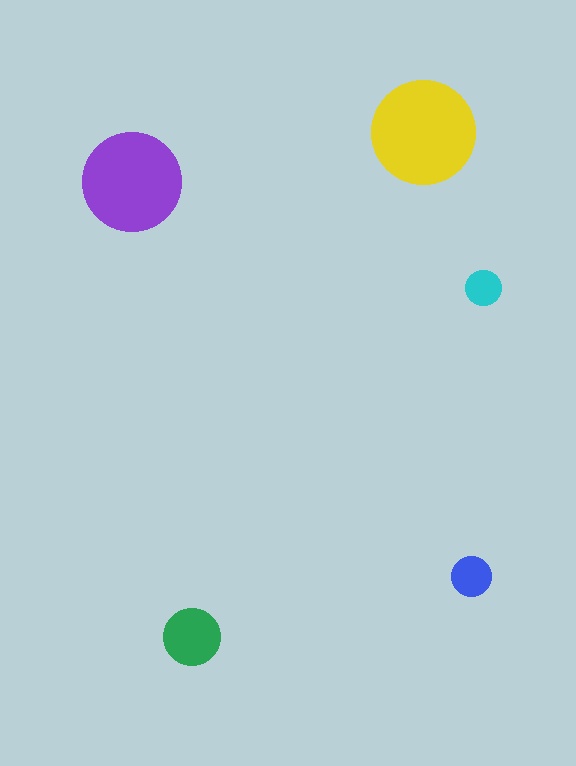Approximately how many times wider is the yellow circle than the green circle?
About 2 times wider.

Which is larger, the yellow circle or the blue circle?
The yellow one.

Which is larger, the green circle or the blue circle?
The green one.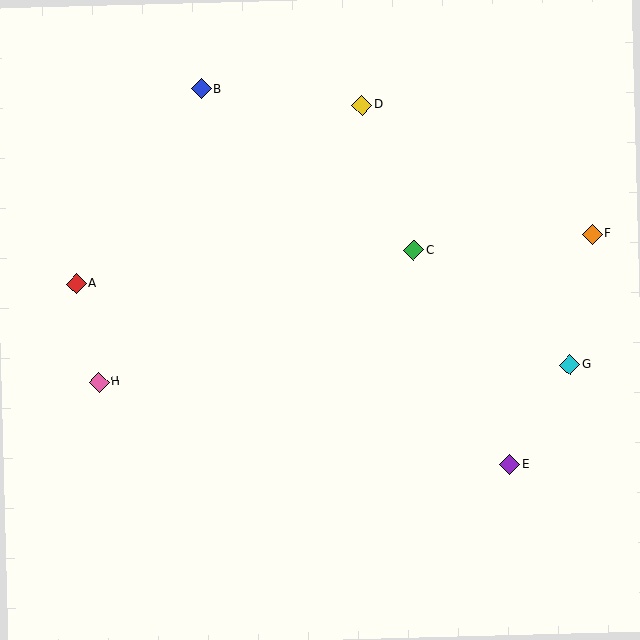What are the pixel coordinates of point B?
Point B is at (201, 89).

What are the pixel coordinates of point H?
Point H is at (99, 382).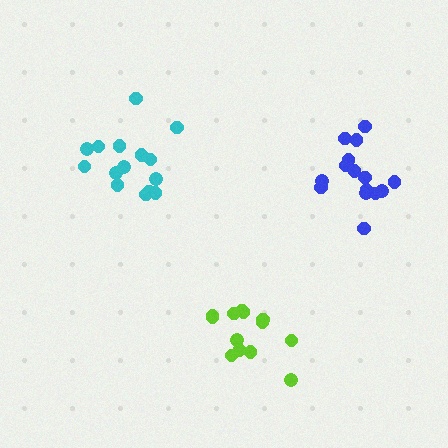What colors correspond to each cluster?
The clusters are colored: lime, cyan, blue.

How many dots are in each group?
Group 1: 13 dots, Group 2: 15 dots, Group 3: 15 dots (43 total).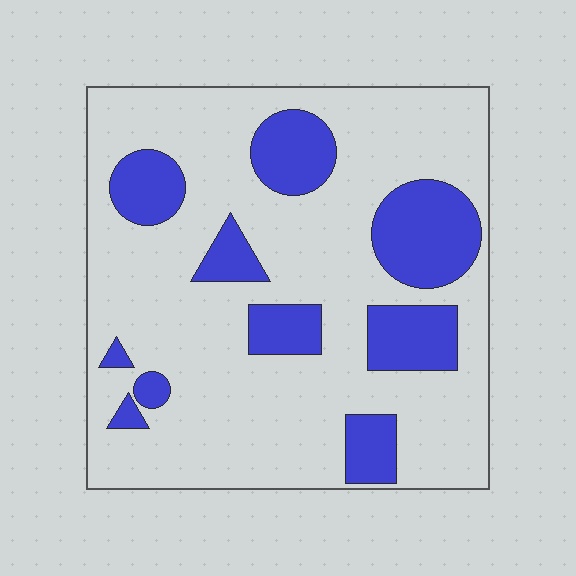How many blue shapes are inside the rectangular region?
10.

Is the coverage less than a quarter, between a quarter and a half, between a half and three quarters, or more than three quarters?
Less than a quarter.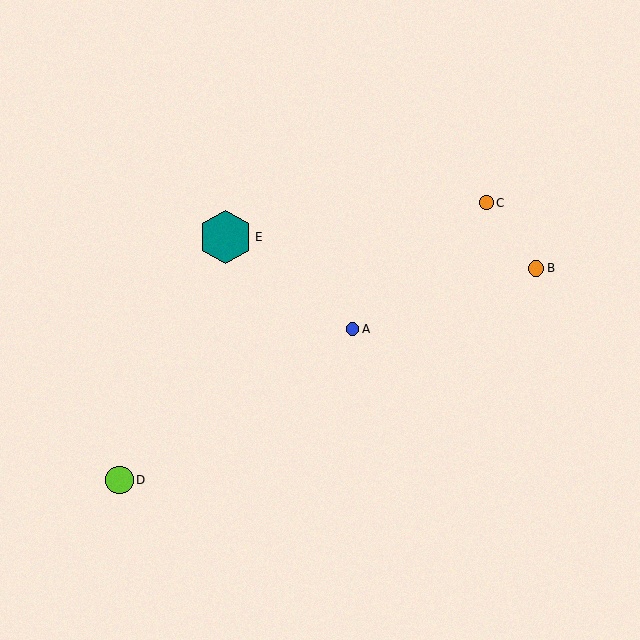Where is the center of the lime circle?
The center of the lime circle is at (119, 480).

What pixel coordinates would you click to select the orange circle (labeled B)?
Click at (536, 269) to select the orange circle B.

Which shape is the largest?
The teal hexagon (labeled E) is the largest.